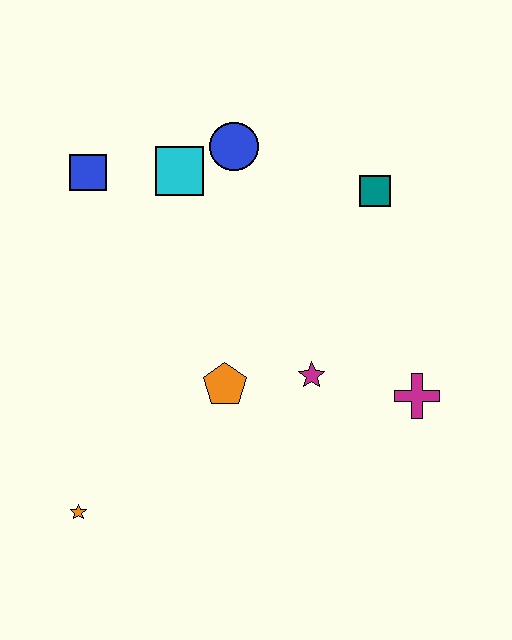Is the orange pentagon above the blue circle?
No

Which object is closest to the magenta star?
The orange pentagon is closest to the magenta star.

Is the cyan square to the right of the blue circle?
No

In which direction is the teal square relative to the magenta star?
The teal square is above the magenta star.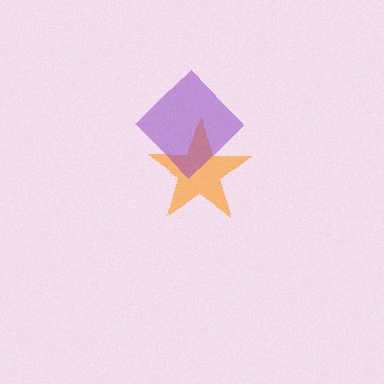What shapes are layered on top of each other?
The layered shapes are: an orange star, a purple diamond.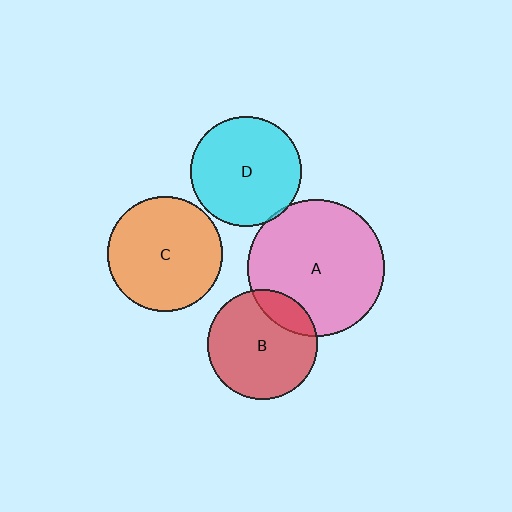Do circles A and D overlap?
Yes.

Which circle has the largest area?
Circle A (pink).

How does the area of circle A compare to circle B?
Approximately 1.6 times.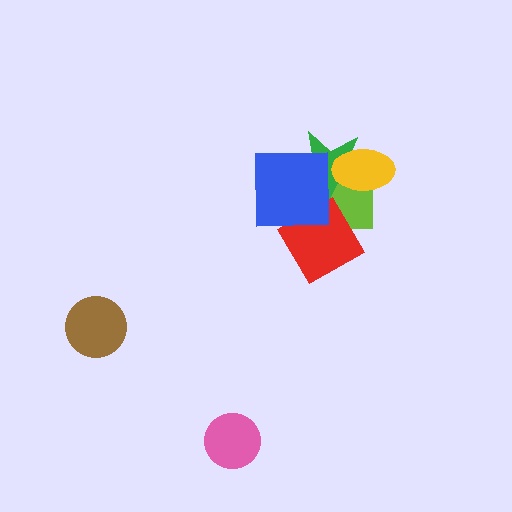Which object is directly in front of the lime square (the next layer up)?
The green star is directly in front of the lime square.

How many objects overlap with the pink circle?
0 objects overlap with the pink circle.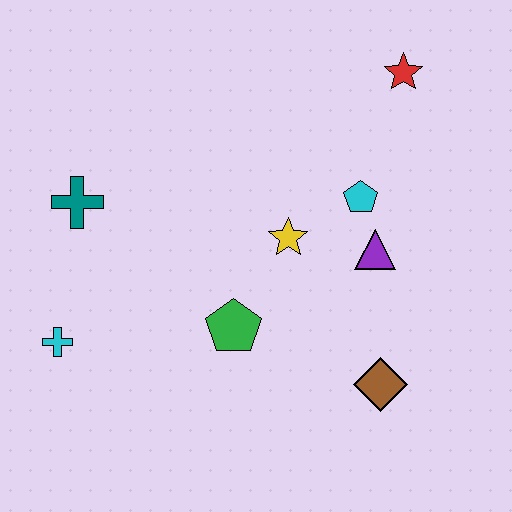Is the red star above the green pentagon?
Yes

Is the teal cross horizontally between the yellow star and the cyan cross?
Yes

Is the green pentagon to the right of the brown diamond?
No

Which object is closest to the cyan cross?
The teal cross is closest to the cyan cross.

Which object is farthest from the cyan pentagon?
The cyan cross is farthest from the cyan pentagon.